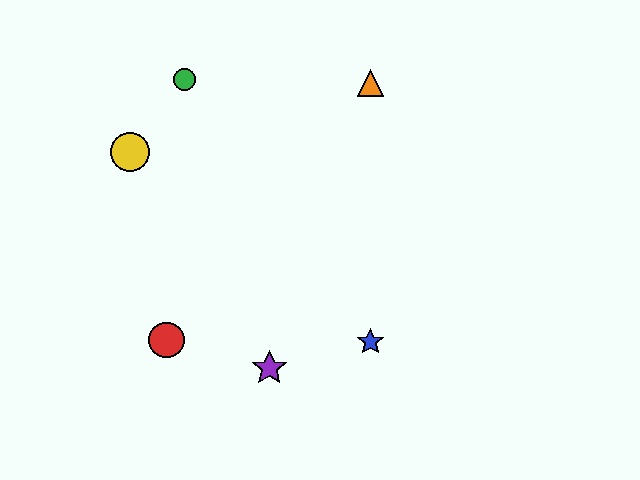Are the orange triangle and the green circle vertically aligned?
No, the orange triangle is at x≈370 and the green circle is at x≈185.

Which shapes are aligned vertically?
The blue star, the orange triangle are aligned vertically.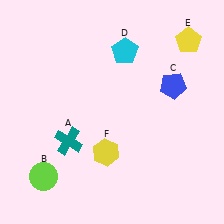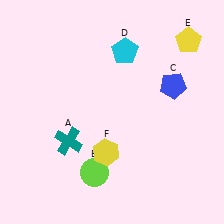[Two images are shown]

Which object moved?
The lime circle (B) moved right.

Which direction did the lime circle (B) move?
The lime circle (B) moved right.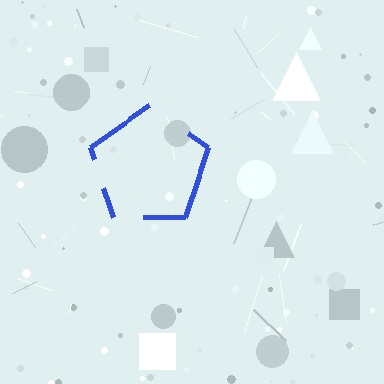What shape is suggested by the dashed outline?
The dashed outline suggests a pentagon.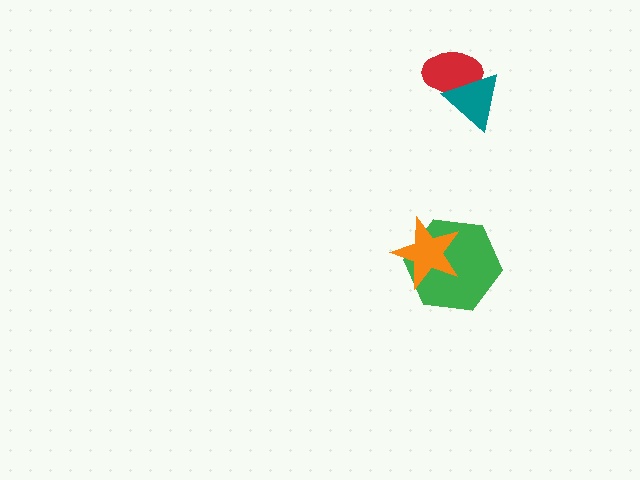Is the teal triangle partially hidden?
No, no other shape covers it.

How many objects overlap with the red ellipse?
1 object overlaps with the red ellipse.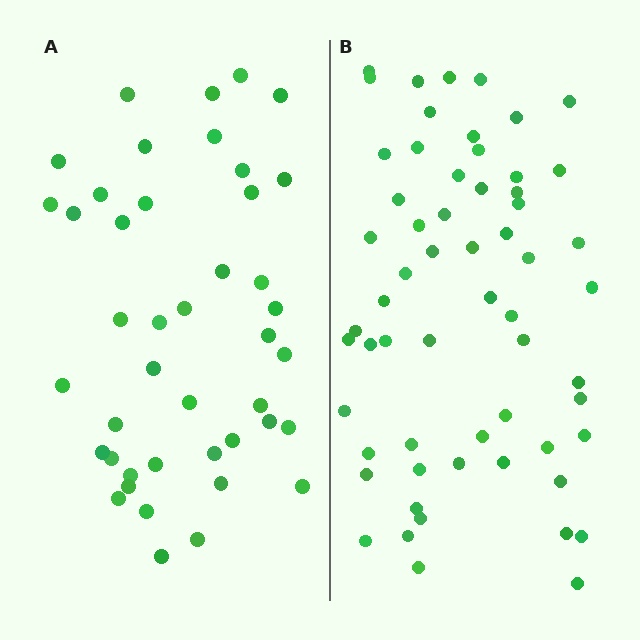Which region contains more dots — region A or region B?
Region B (the right region) has more dots.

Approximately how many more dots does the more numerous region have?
Region B has approximately 15 more dots than region A.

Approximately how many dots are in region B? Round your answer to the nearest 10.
About 60 dots.